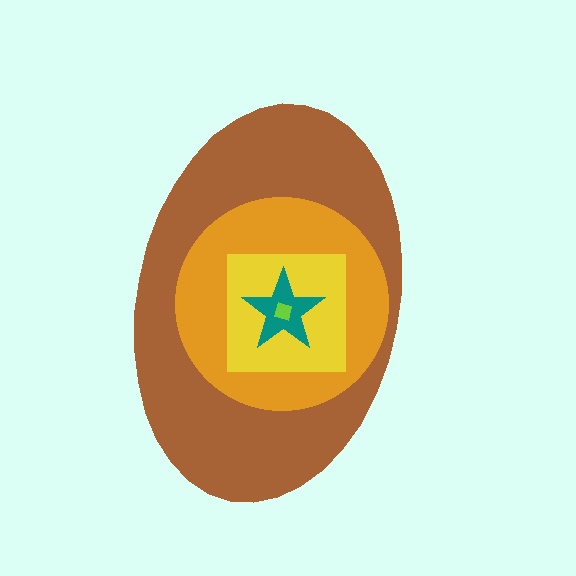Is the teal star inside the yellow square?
Yes.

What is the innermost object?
The lime square.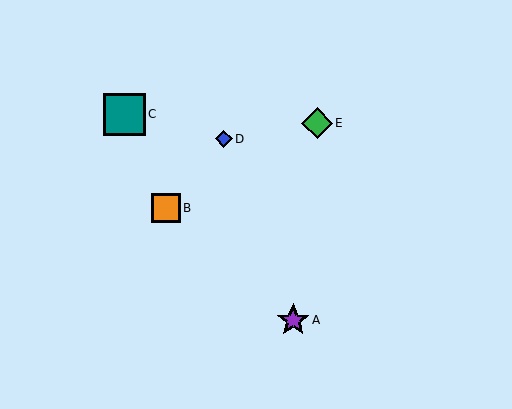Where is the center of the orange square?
The center of the orange square is at (166, 208).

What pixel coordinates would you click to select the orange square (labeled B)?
Click at (166, 208) to select the orange square B.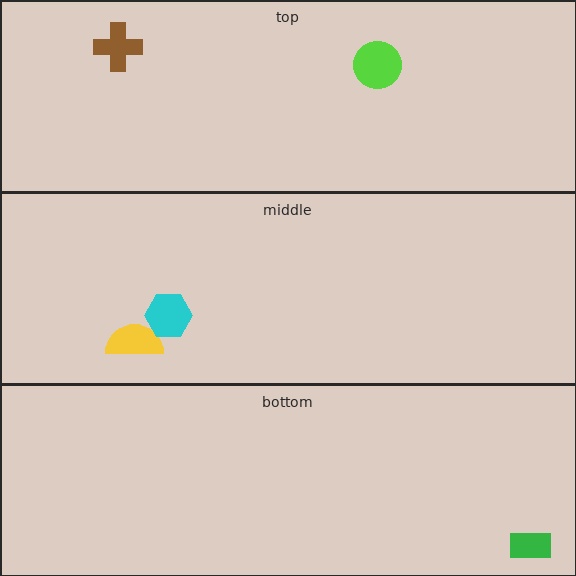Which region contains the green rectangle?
The bottom region.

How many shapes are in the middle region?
2.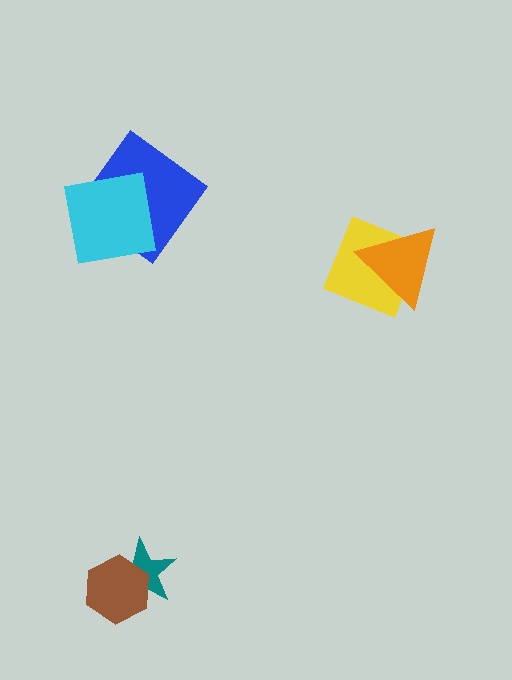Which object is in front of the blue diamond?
The cyan square is in front of the blue diamond.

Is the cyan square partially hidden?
No, no other shape covers it.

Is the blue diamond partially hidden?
Yes, it is partially covered by another shape.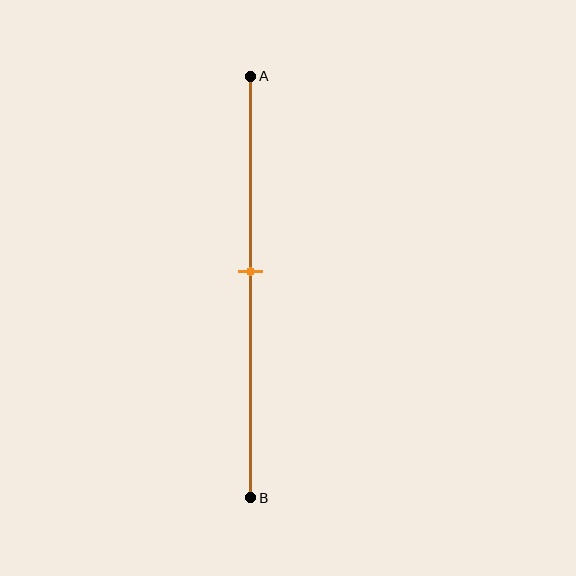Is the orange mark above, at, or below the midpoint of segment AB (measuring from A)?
The orange mark is above the midpoint of segment AB.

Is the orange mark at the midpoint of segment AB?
No, the mark is at about 45% from A, not at the 50% midpoint.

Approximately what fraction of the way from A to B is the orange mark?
The orange mark is approximately 45% of the way from A to B.